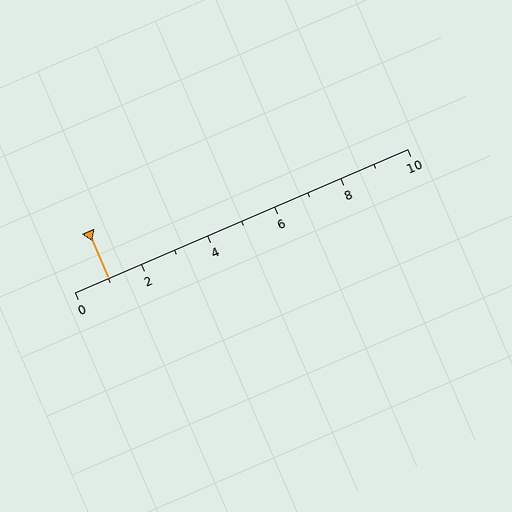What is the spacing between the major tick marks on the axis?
The major ticks are spaced 2 apart.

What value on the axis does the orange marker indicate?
The marker indicates approximately 1.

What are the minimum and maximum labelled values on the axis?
The axis runs from 0 to 10.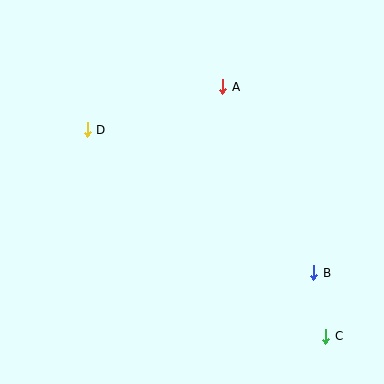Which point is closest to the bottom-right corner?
Point C is closest to the bottom-right corner.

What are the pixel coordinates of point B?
Point B is at (314, 273).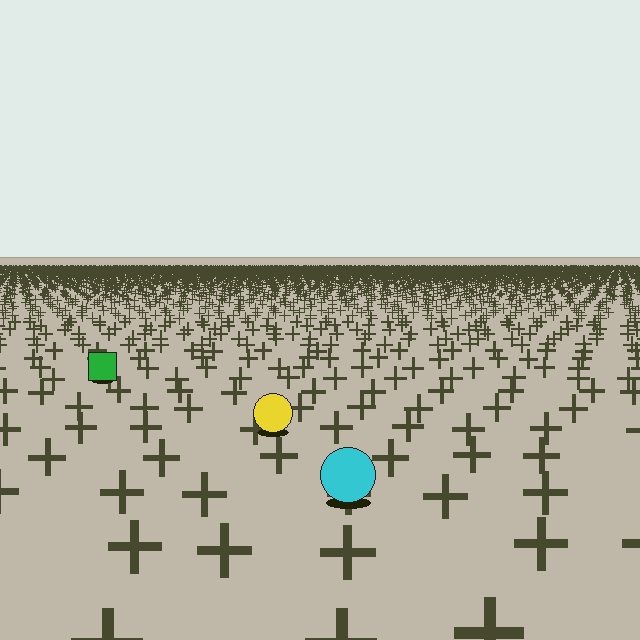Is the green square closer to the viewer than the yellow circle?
No. The yellow circle is closer — you can tell from the texture gradient: the ground texture is coarser near it.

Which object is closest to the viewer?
The cyan circle is closest. The texture marks near it are larger and more spread out.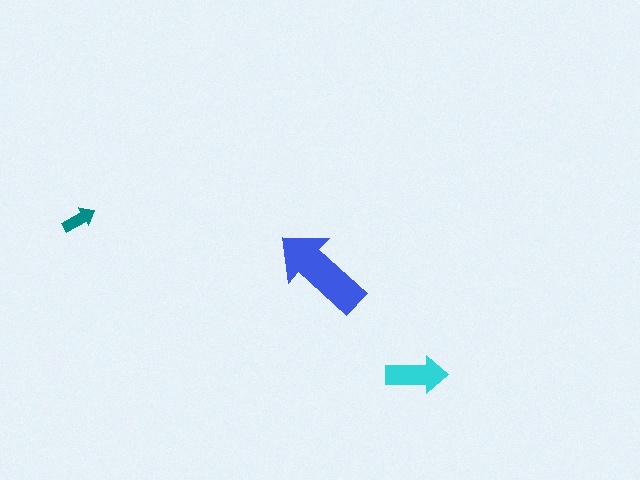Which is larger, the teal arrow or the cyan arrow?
The cyan one.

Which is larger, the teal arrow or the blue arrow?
The blue one.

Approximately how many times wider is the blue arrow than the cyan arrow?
About 1.5 times wider.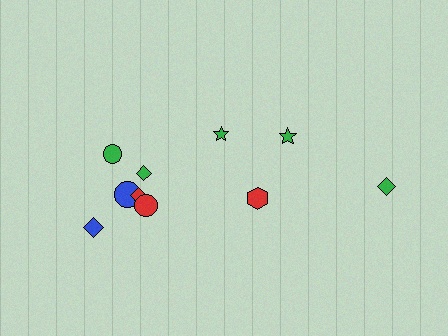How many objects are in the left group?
There are 7 objects.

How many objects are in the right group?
There are 3 objects.